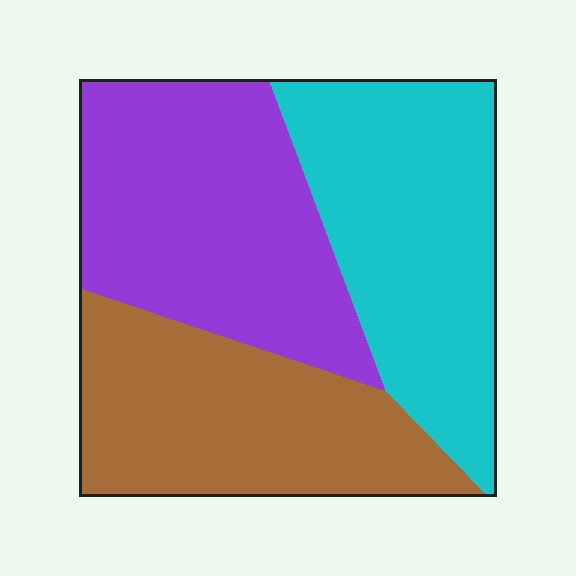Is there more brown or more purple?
Purple.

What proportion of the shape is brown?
Brown covers around 30% of the shape.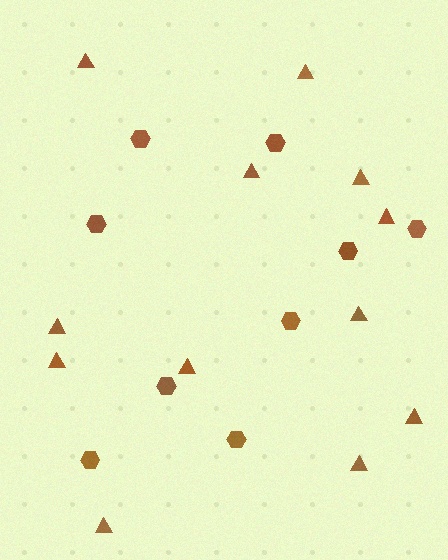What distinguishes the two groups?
There are 2 groups: one group of hexagons (9) and one group of triangles (12).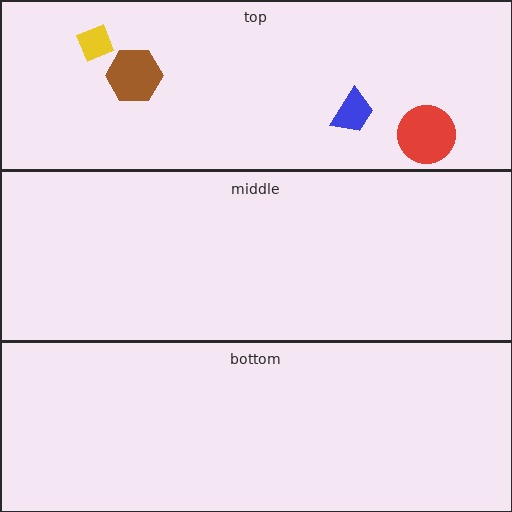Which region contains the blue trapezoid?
The top region.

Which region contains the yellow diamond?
The top region.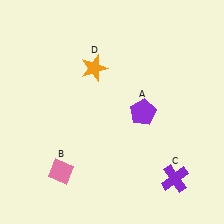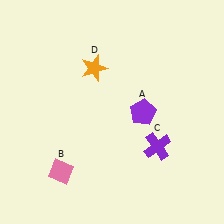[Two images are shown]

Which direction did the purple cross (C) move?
The purple cross (C) moved up.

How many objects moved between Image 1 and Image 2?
1 object moved between the two images.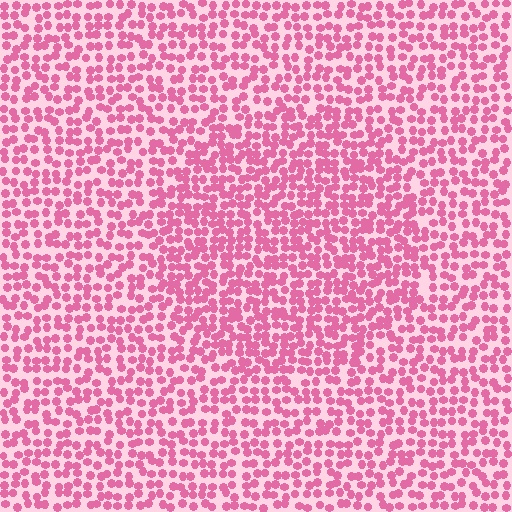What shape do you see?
I see a circle.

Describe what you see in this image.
The image contains small pink elements arranged at two different densities. A circle-shaped region is visible where the elements are more densely packed than the surrounding area.